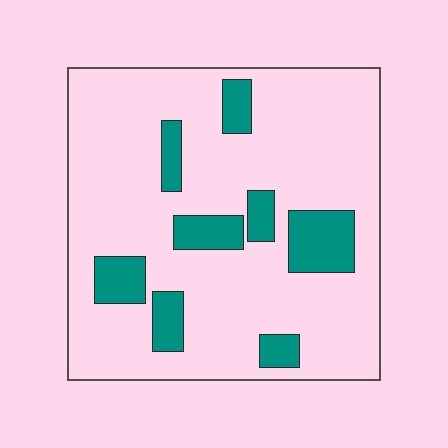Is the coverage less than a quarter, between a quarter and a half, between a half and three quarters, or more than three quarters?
Less than a quarter.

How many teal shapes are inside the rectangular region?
8.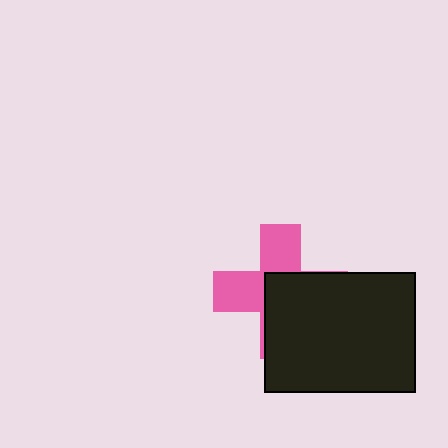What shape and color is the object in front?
The object in front is a black rectangle.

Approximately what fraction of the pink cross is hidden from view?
Roughly 55% of the pink cross is hidden behind the black rectangle.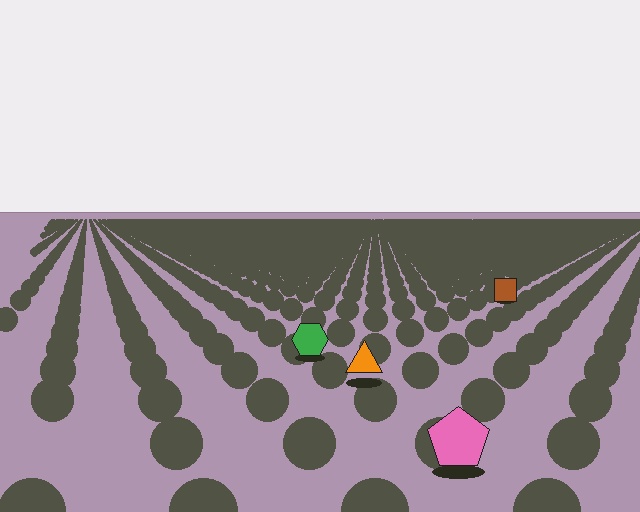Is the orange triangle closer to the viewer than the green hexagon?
Yes. The orange triangle is closer — you can tell from the texture gradient: the ground texture is coarser near it.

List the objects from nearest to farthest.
From nearest to farthest: the pink pentagon, the orange triangle, the green hexagon, the brown square.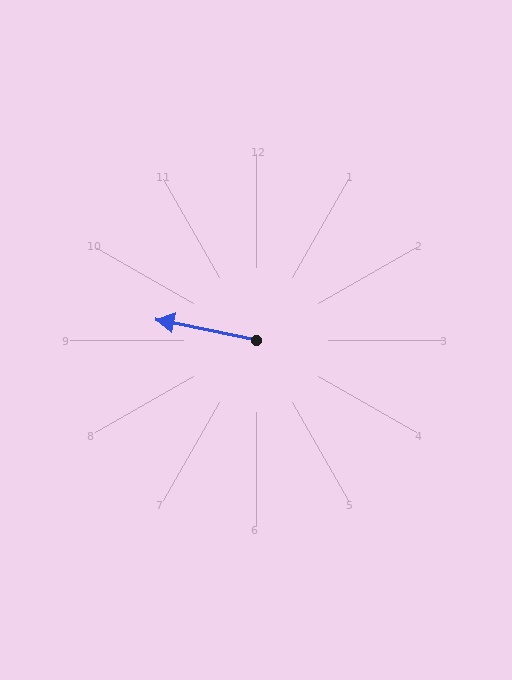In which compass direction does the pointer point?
West.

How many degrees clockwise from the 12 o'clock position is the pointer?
Approximately 282 degrees.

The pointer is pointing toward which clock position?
Roughly 9 o'clock.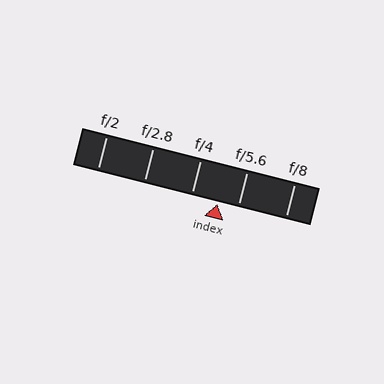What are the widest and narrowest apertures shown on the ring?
The widest aperture shown is f/2 and the narrowest is f/8.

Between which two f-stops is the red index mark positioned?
The index mark is between f/4 and f/5.6.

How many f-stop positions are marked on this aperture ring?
There are 5 f-stop positions marked.